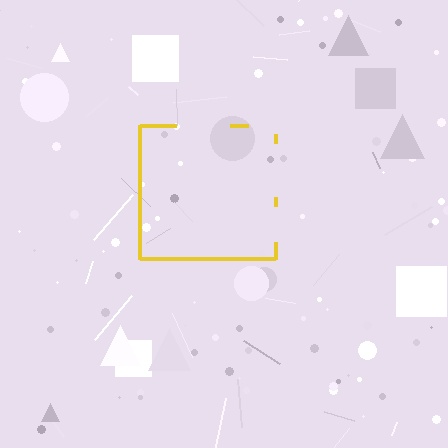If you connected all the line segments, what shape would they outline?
They would outline a square.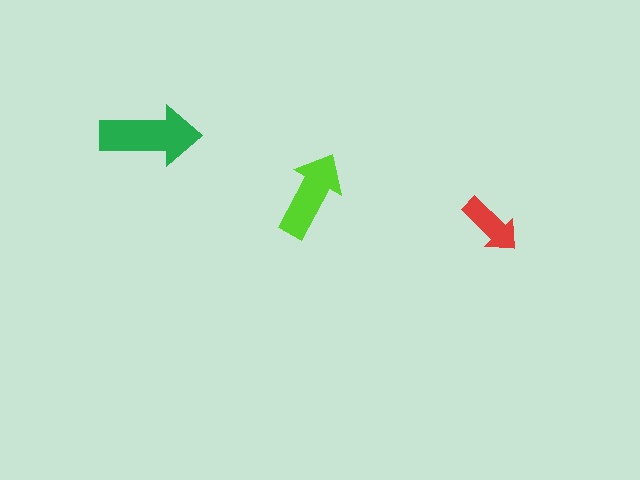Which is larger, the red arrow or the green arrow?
The green one.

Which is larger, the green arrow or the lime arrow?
The green one.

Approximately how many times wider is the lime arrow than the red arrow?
About 1.5 times wider.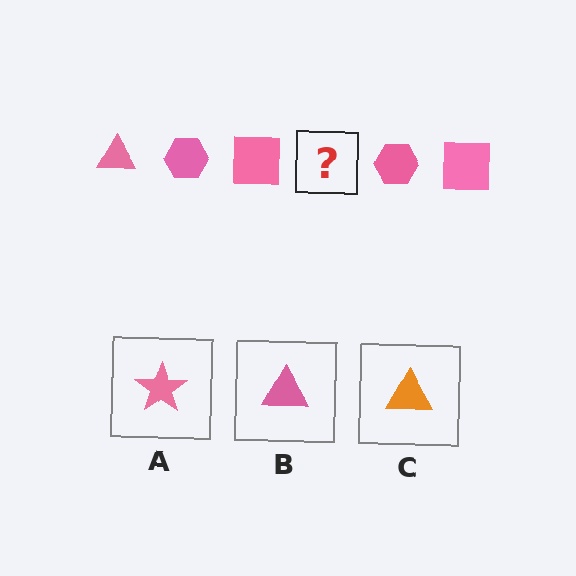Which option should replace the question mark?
Option B.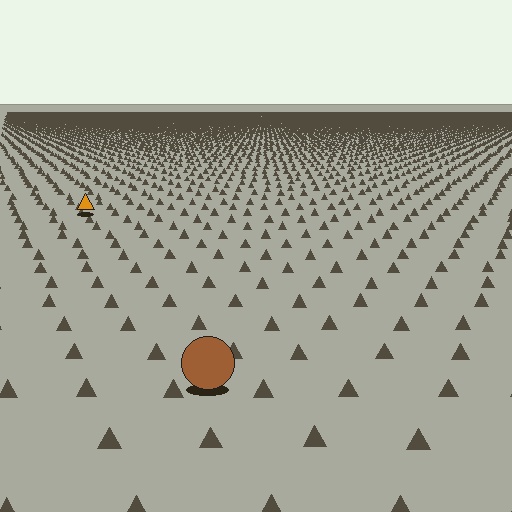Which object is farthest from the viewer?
The orange triangle is farthest from the viewer. It appears smaller and the ground texture around it is denser.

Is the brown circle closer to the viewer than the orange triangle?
Yes. The brown circle is closer — you can tell from the texture gradient: the ground texture is coarser near it.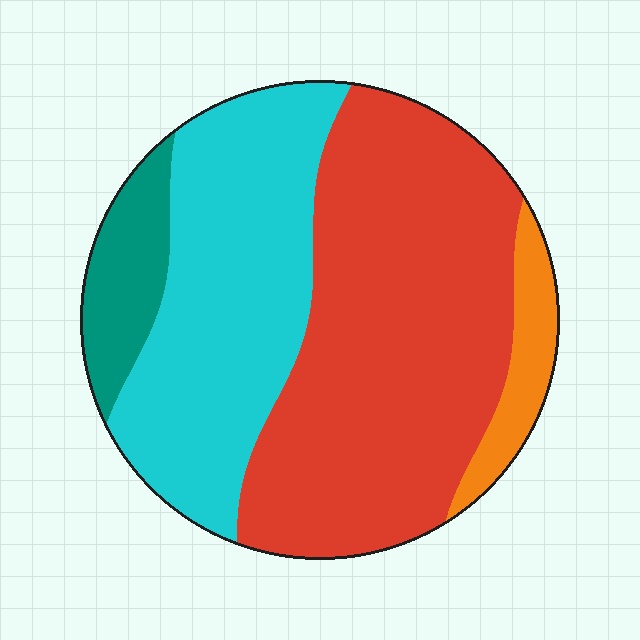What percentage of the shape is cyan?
Cyan takes up between a third and a half of the shape.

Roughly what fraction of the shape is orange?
Orange takes up about one tenth (1/10) of the shape.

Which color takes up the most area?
Red, at roughly 50%.